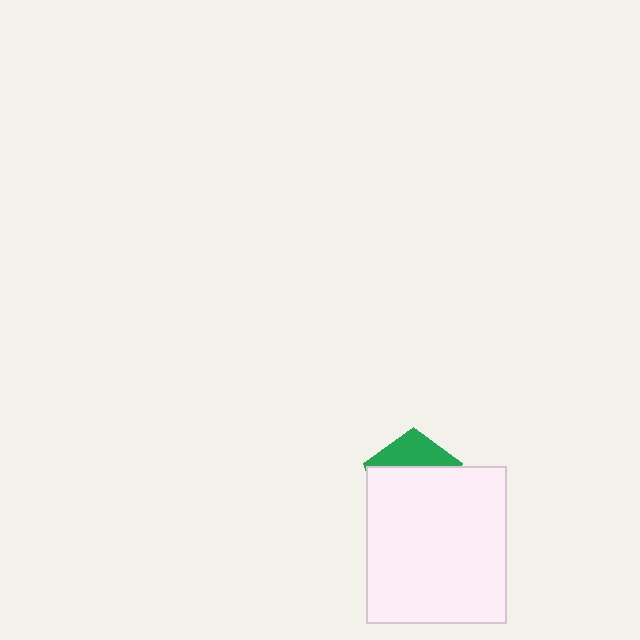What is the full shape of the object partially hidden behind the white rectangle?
The partially hidden object is a green pentagon.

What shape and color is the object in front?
The object in front is a white rectangle.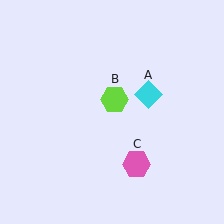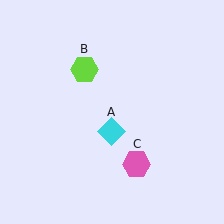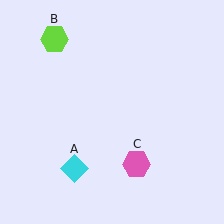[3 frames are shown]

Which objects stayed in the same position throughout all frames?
Pink hexagon (object C) remained stationary.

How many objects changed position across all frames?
2 objects changed position: cyan diamond (object A), lime hexagon (object B).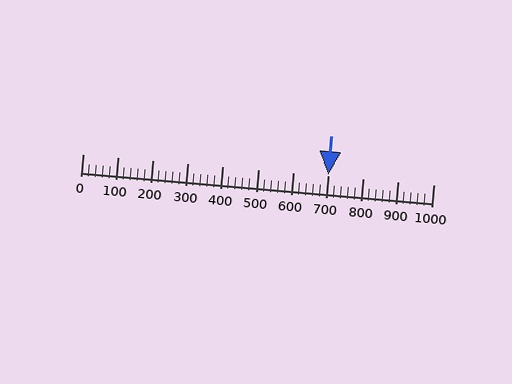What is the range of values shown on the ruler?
The ruler shows values from 0 to 1000.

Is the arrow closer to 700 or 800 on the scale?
The arrow is closer to 700.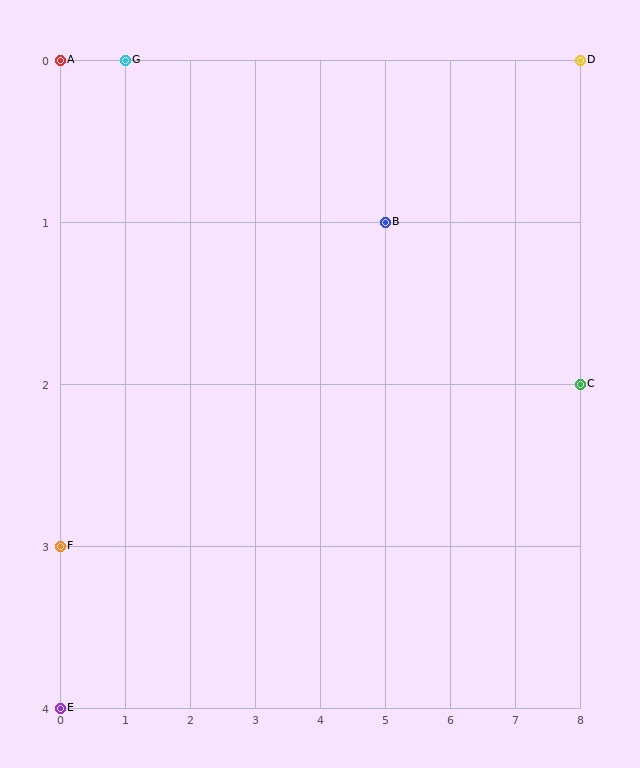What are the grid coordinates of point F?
Point F is at grid coordinates (0, 3).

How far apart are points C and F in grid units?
Points C and F are 8 columns and 1 row apart (about 8.1 grid units diagonally).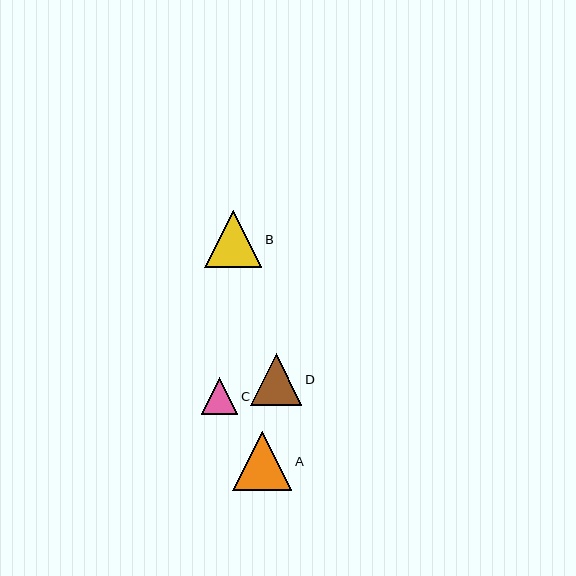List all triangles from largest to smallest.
From largest to smallest: A, B, D, C.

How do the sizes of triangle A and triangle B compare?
Triangle A and triangle B are approximately the same size.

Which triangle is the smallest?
Triangle C is the smallest with a size of approximately 36 pixels.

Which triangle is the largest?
Triangle A is the largest with a size of approximately 59 pixels.